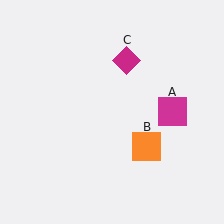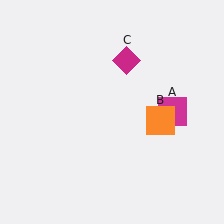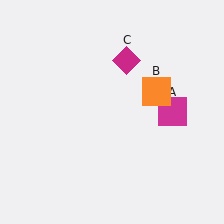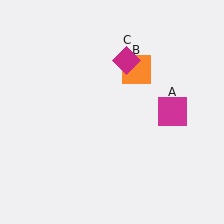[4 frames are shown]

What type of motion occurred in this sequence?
The orange square (object B) rotated counterclockwise around the center of the scene.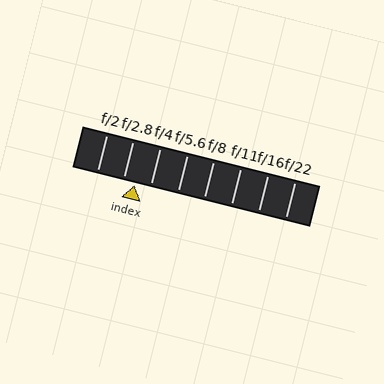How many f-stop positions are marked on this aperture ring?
There are 8 f-stop positions marked.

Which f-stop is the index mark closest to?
The index mark is closest to f/2.8.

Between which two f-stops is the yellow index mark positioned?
The index mark is between f/2.8 and f/4.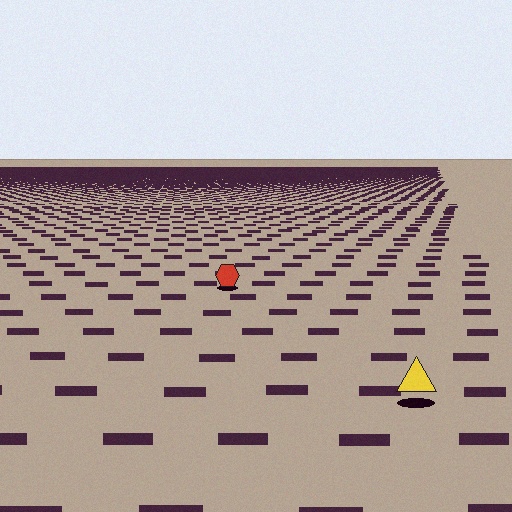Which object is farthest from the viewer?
The red hexagon is farthest from the viewer. It appears smaller and the ground texture around it is denser.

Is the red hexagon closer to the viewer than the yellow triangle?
No. The yellow triangle is closer — you can tell from the texture gradient: the ground texture is coarser near it.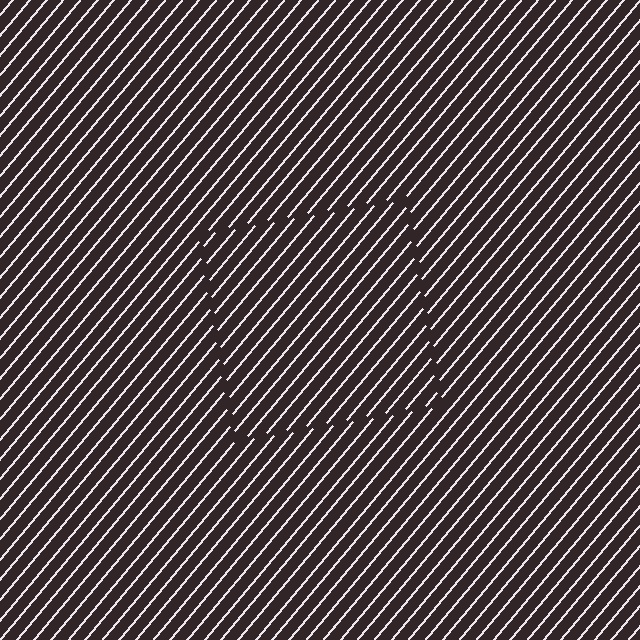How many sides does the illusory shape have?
4 sides — the line-ends trace a square.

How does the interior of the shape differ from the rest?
The interior of the shape contains the same grating, shifted by half a period — the contour is defined by the phase discontinuity where line-ends from the inner and outer gratings abut.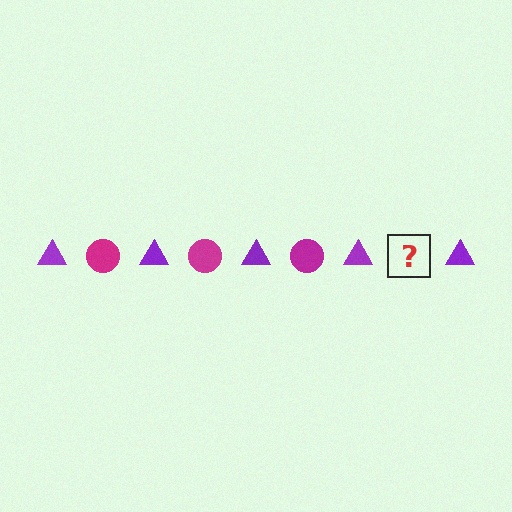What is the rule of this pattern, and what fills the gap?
The rule is that the pattern alternates between purple triangle and magenta circle. The gap should be filled with a magenta circle.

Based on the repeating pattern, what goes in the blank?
The blank should be a magenta circle.